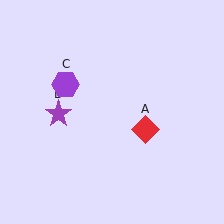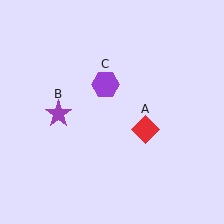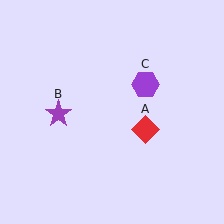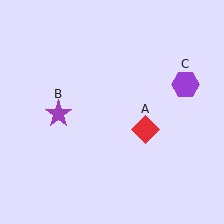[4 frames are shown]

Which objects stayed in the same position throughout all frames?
Red diamond (object A) and purple star (object B) remained stationary.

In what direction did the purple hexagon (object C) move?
The purple hexagon (object C) moved right.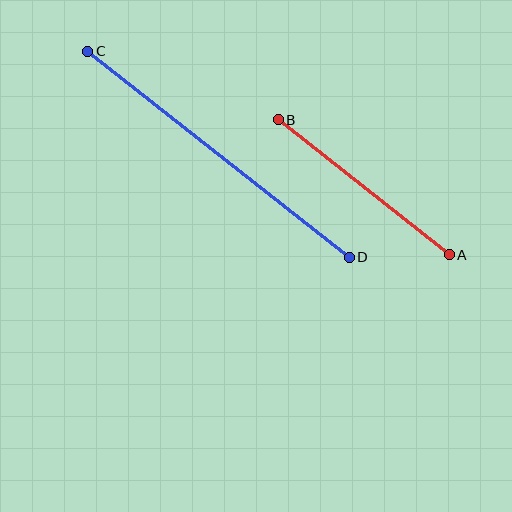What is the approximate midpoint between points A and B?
The midpoint is at approximately (364, 187) pixels.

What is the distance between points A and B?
The distance is approximately 218 pixels.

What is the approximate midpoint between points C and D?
The midpoint is at approximately (218, 154) pixels.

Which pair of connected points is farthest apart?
Points C and D are farthest apart.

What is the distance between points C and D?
The distance is approximately 333 pixels.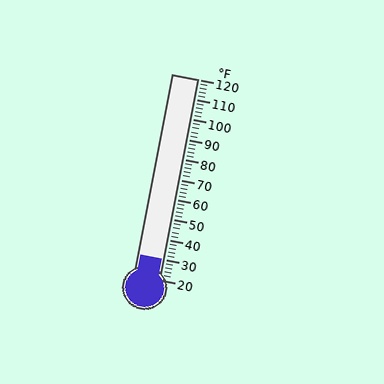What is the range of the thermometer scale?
The thermometer scale ranges from 20°F to 120°F.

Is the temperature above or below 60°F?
The temperature is below 60°F.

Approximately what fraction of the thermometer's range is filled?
The thermometer is filled to approximately 10% of its range.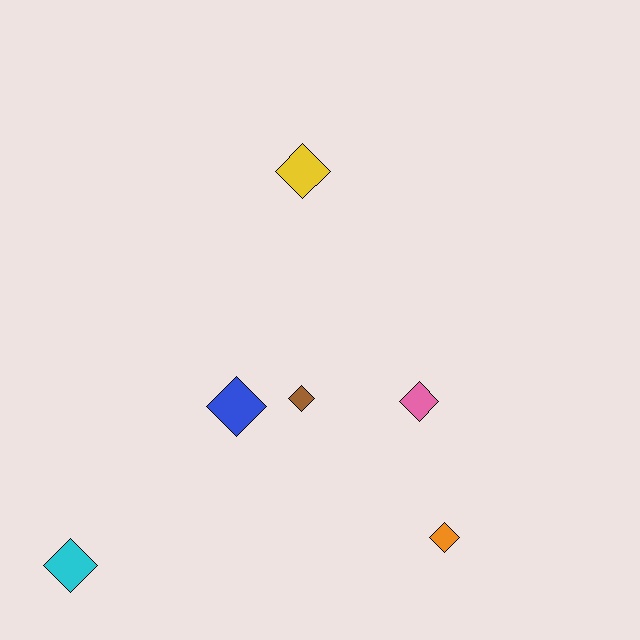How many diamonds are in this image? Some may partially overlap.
There are 6 diamonds.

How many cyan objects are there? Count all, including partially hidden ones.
There is 1 cyan object.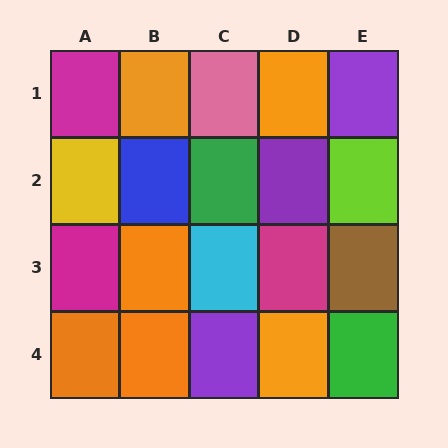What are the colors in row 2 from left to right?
Yellow, blue, green, purple, lime.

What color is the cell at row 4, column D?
Orange.